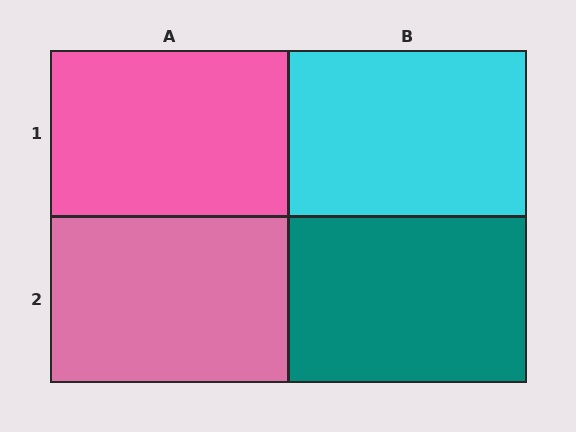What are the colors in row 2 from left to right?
Pink, teal.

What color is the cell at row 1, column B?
Cyan.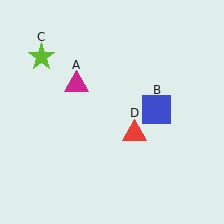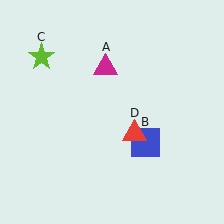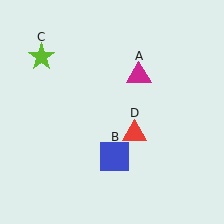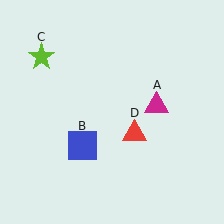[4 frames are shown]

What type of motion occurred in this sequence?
The magenta triangle (object A), blue square (object B) rotated clockwise around the center of the scene.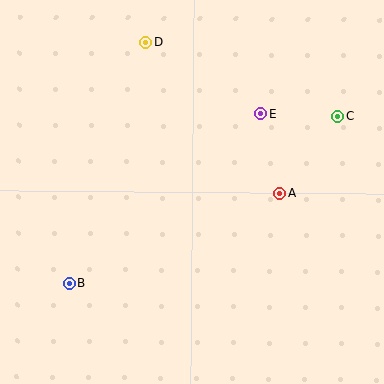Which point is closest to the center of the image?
Point A at (280, 193) is closest to the center.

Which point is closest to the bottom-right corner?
Point A is closest to the bottom-right corner.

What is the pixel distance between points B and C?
The distance between B and C is 316 pixels.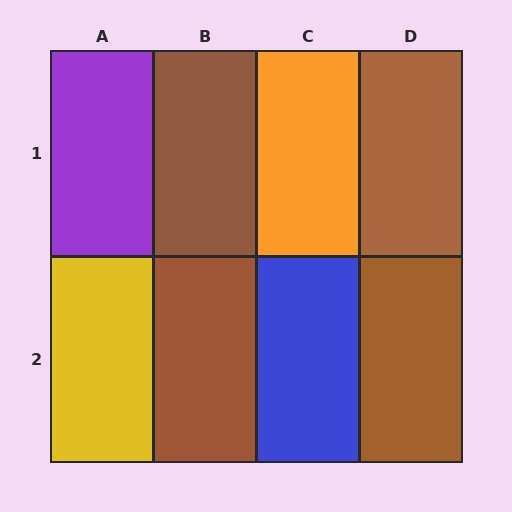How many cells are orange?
1 cell is orange.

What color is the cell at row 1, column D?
Brown.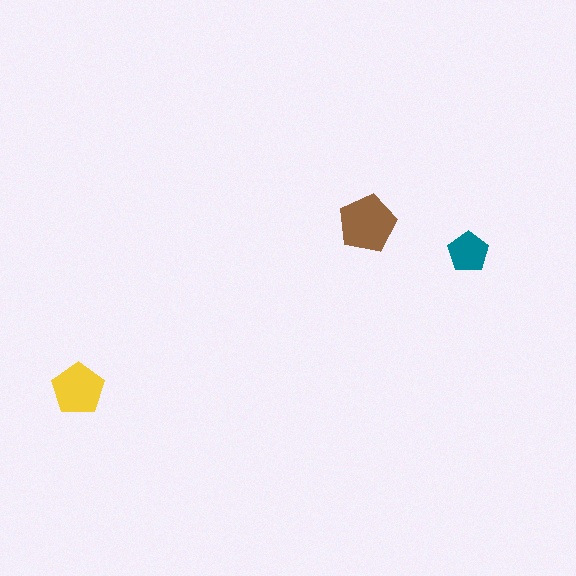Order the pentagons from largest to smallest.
the brown one, the yellow one, the teal one.